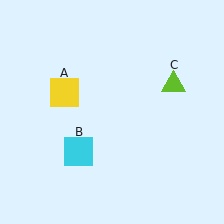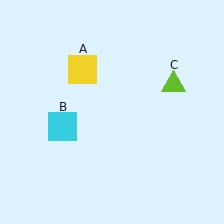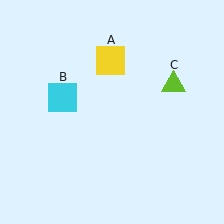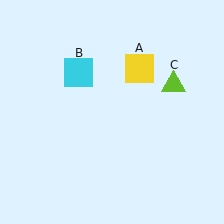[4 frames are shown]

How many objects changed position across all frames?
2 objects changed position: yellow square (object A), cyan square (object B).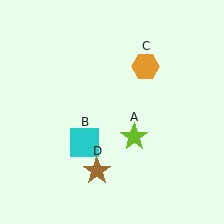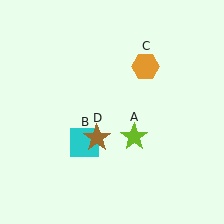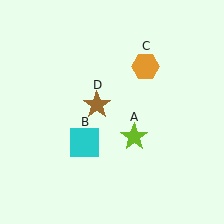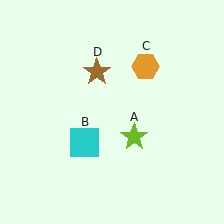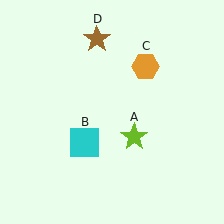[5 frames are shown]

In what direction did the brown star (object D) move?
The brown star (object D) moved up.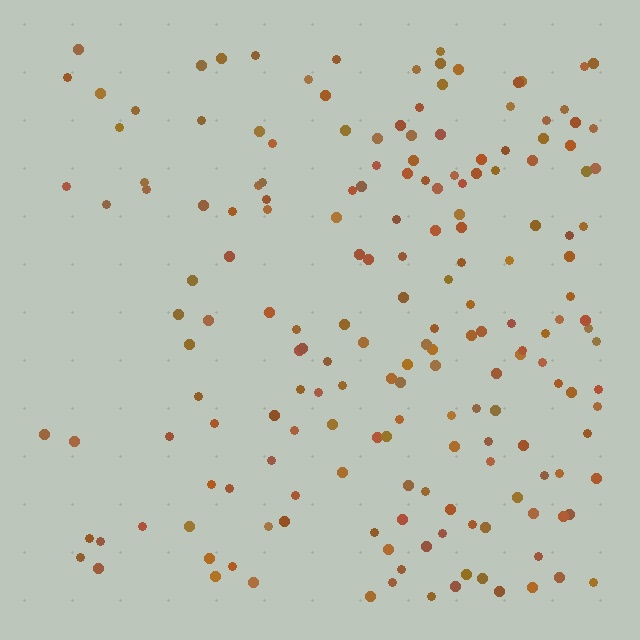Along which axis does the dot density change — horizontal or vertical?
Horizontal.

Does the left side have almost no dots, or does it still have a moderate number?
Still a moderate number, just noticeably fewer than the right.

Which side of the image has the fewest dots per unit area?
The left.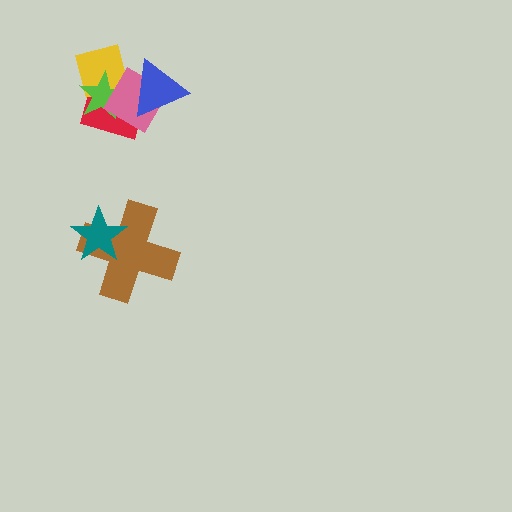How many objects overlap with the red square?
4 objects overlap with the red square.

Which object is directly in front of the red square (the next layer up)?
The yellow square is directly in front of the red square.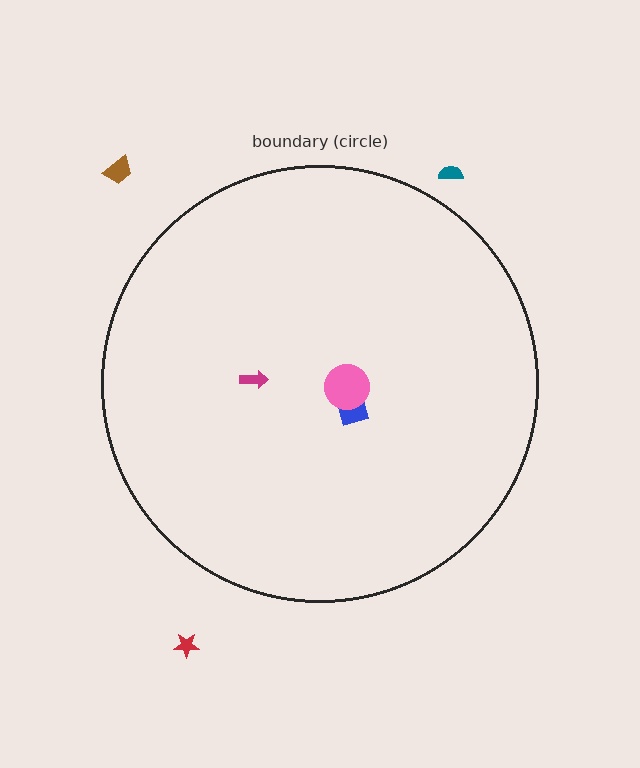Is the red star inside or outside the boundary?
Outside.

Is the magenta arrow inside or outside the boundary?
Inside.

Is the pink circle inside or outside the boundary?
Inside.